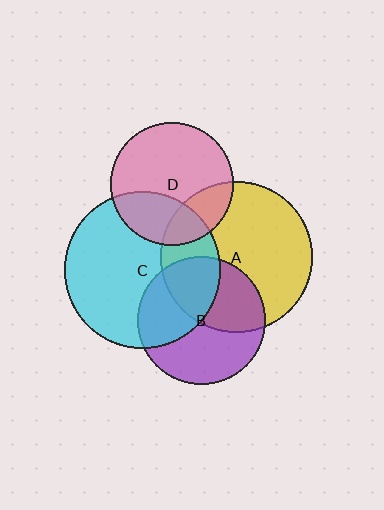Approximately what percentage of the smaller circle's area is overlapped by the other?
Approximately 30%.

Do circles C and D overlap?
Yes.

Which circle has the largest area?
Circle C (cyan).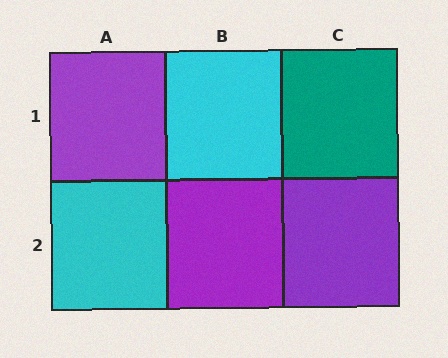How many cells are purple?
3 cells are purple.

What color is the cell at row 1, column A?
Purple.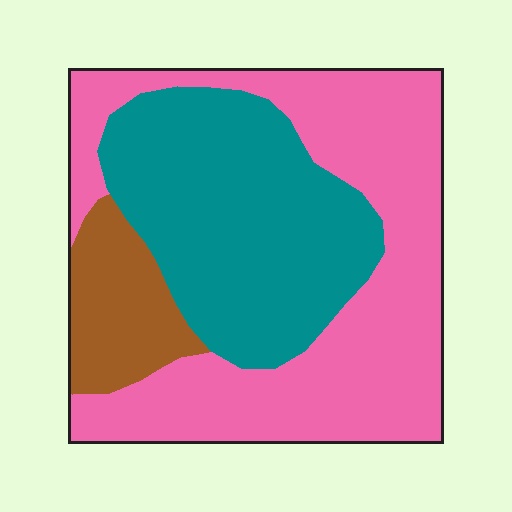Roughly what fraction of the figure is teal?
Teal takes up about three eighths (3/8) of the figure.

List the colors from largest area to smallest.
From largest to smallest: pink, teal, brown.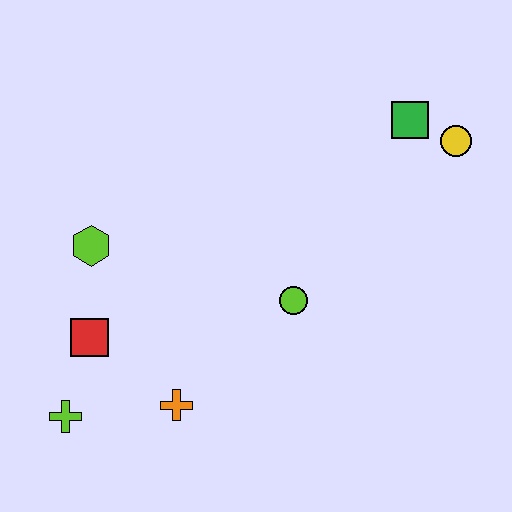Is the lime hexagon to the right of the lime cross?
Yes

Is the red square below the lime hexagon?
Yes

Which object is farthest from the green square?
The lime cross is farthest from the green square.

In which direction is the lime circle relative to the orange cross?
The lime circle is to the right of the orange cross.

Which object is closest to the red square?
The lime cross is closest to the red square.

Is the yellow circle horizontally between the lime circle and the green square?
No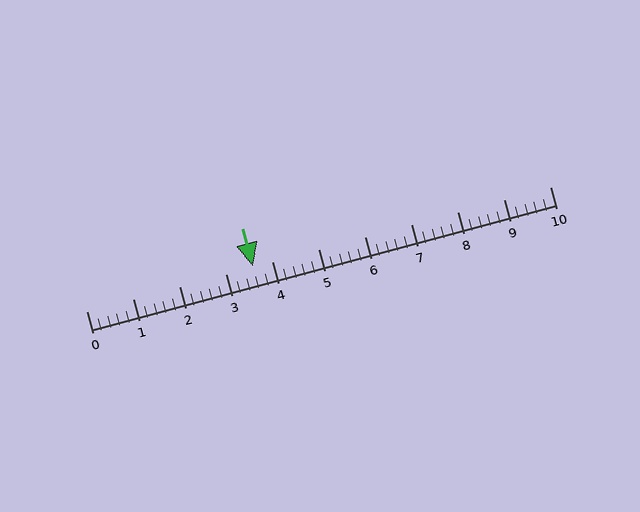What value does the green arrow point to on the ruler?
The green arrow points to approximately 3.6.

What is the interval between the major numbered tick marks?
The major tick marks are spaced 1 units apart.